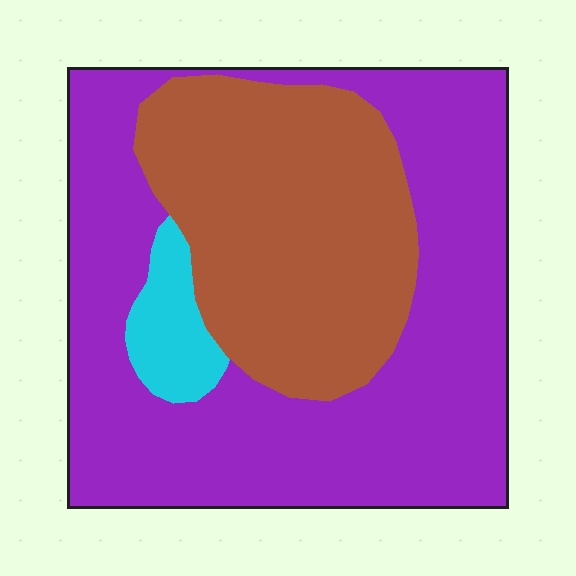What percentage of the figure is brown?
Brown takes up between a third and a half of the figure.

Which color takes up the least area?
Cyan, at roughly 5%.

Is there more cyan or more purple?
Purple.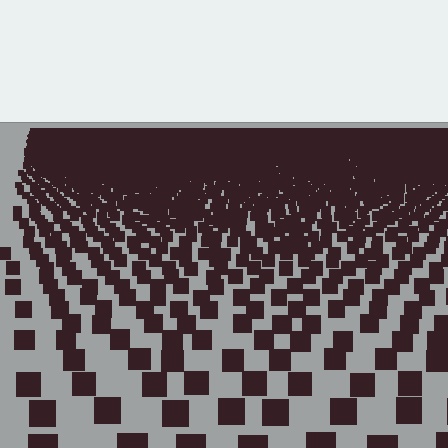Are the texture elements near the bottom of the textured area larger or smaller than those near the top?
Larger. Near the bottom, elements are closer to the viewer and appear at a bigger on-screen size.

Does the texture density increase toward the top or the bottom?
Density increases toward the top.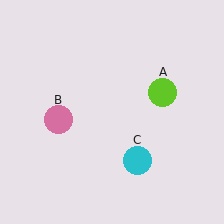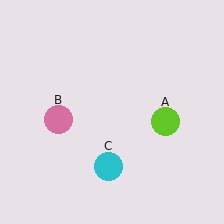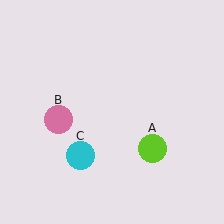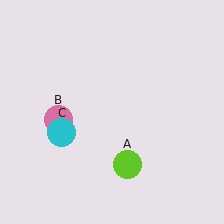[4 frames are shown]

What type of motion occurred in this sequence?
The lime circle (object A), cyan circle (object C) rotated clockwise around the center of the scene.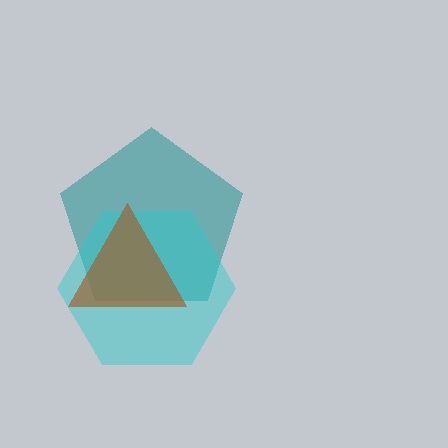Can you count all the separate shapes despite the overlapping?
Yes, there are 3 separate shapes.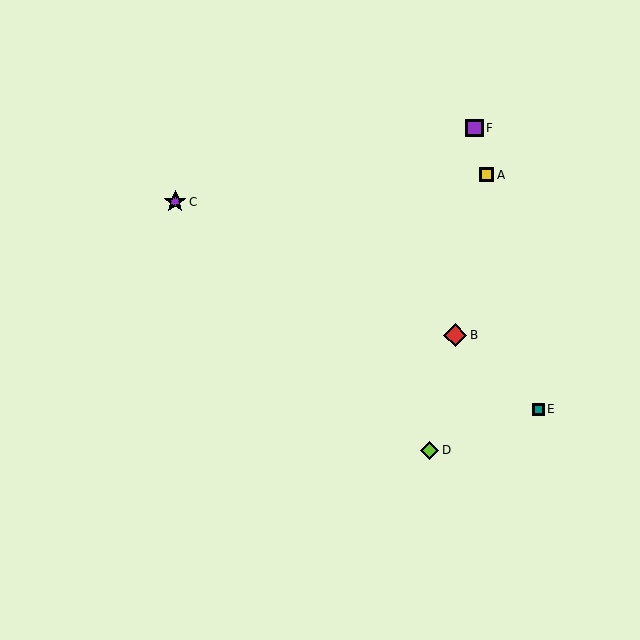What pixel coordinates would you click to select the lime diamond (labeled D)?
Click at (430, 450) to select the lime diamond D.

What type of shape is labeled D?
Shape D is a lime diamond.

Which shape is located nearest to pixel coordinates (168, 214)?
The purple star (labeled C) at (175, 202) is nearest to that location.